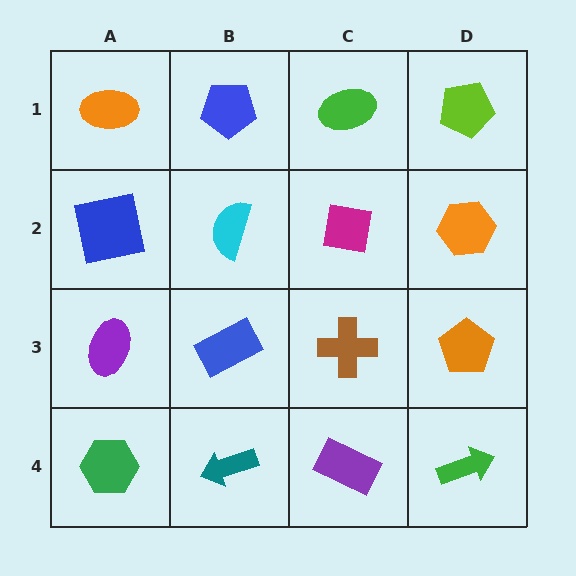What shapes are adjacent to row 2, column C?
A green ellipse (row 1, column C), a brown cross (row 3, column C), a cyan semicircle (row 2, column B), an orange hexagon (row 2, column D).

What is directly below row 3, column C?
A purple rectangle.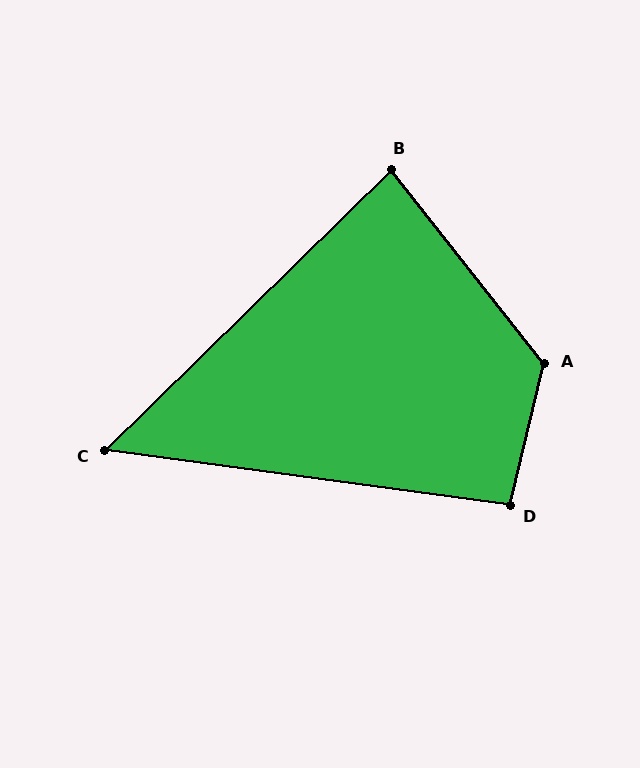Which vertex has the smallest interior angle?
C, at approximately 52 degrees.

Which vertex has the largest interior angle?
A, at approximately 128 degrees.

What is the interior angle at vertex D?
Approximately 96 degrees (obtuse).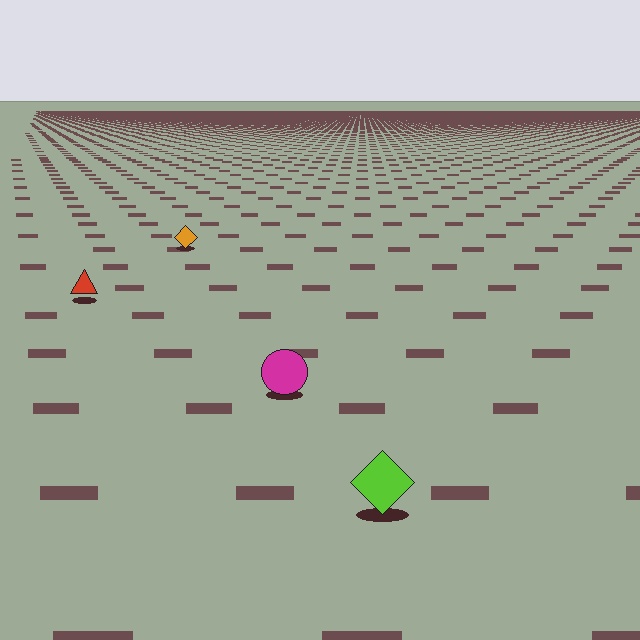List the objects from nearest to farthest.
From nearest to farthest: the lime diamond, the magenta circle, the red triangle, the orange diamond.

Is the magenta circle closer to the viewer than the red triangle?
Yes. The magenta circle is closer — you can tell from the texture gradient: the ground texture is coarser near it.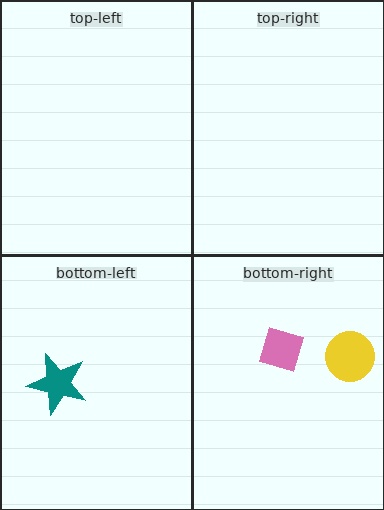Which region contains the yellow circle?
The bottom-right region.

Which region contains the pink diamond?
The bottom-right region.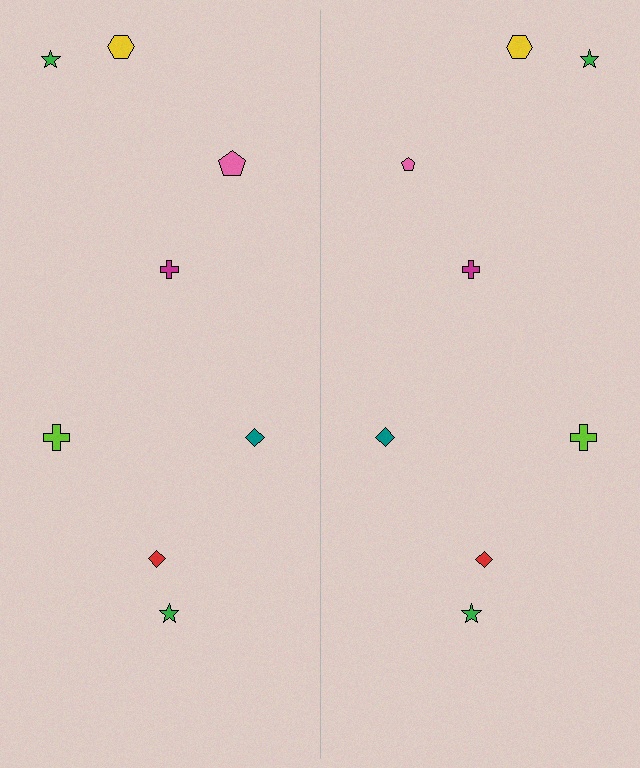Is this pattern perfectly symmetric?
No, the pattern is not perfectly symmetric. The pink pentagon on the right side has a different size than its mirror counterpart.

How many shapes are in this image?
There are 16 shapes in this image.